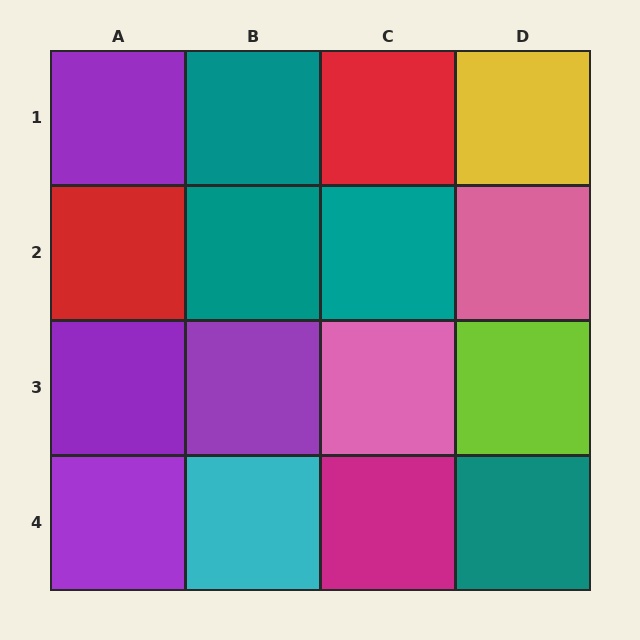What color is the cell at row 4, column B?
Cyan.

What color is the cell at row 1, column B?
Teal.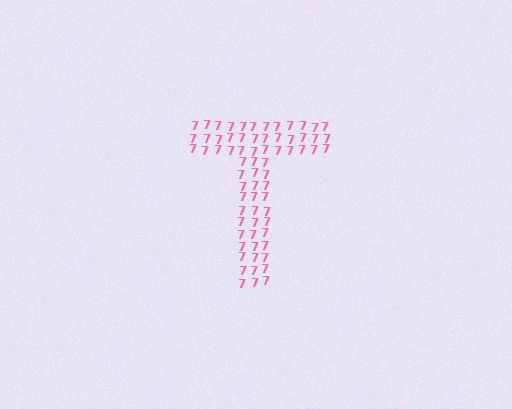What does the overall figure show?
The overall figure shows the letter T.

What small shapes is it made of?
It is made of small digit 7's.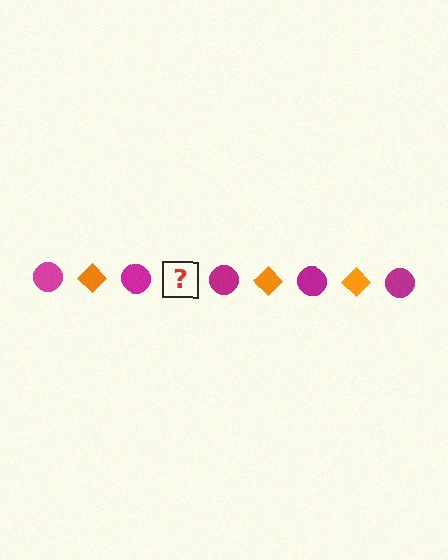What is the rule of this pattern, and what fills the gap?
The rule is that the pattern alternates between magenta circle and orange diamond. The gap should be filled with an orange diamond.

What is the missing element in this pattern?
The missing element is an orange diamond.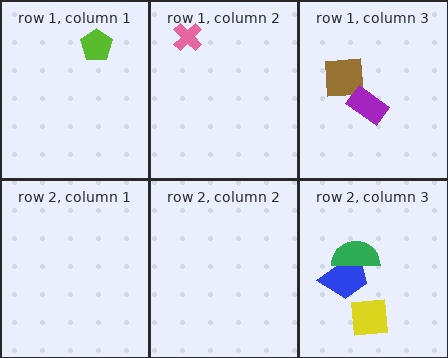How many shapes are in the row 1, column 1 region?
1.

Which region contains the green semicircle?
The row 2, column 3 region.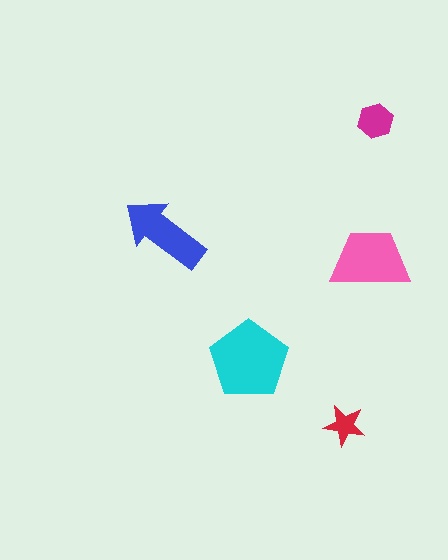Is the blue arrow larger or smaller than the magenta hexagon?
Larger.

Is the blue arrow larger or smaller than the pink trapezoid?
Smaller.